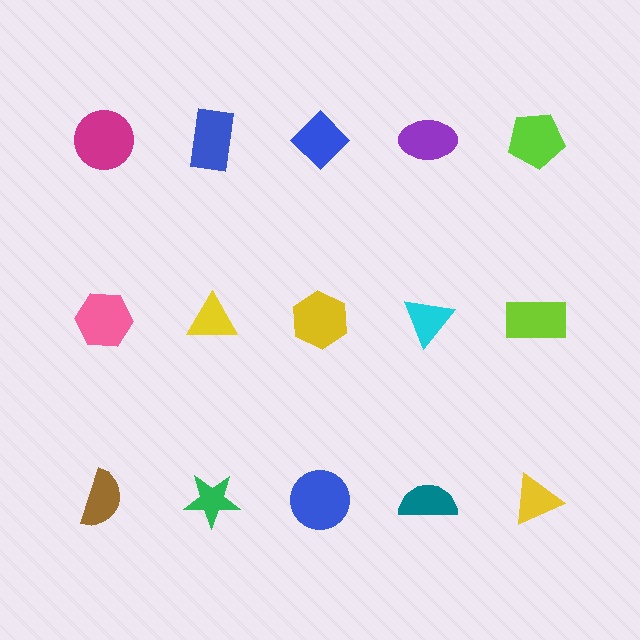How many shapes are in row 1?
5 shapes.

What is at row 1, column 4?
A purple ellipse.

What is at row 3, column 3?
A blue circle.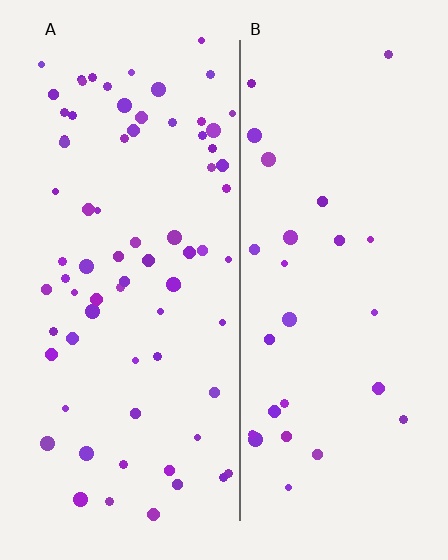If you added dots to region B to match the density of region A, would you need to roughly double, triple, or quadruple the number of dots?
Approximately triple.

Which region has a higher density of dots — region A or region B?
A (the left).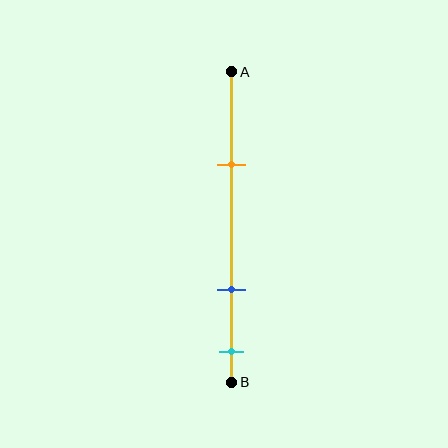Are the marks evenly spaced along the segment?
No, the marks are not evenly spaced.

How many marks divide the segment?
There are 3 marks dividing the segment.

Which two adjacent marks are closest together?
The blue and cyan marks are the closest adjacent pair.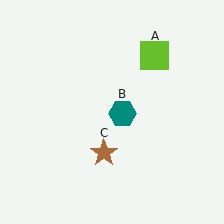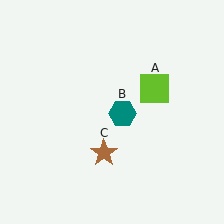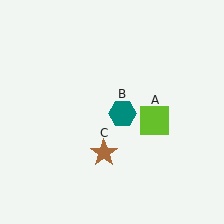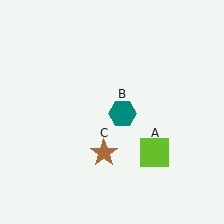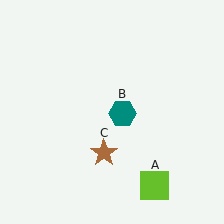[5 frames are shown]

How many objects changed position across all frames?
1 object changed position: lime square (object A).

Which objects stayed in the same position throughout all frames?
Teal hexagon (object B) and brown star (object C) remained stationary.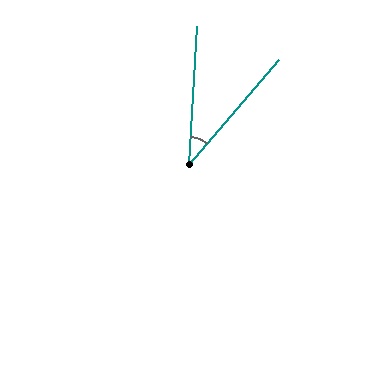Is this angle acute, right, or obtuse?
It is acute.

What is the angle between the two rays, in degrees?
Approximately 37 degrees.